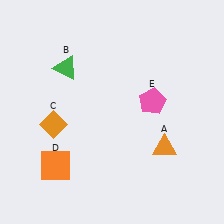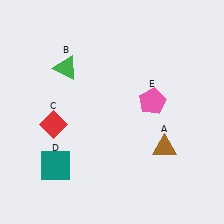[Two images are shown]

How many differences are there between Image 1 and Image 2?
There are 3 differences between the two images.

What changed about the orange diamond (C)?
In Image 1, C is orange. In Image 2, it changed to red.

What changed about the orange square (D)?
In Image 1, D is orange. In Image 2, it changed to teal.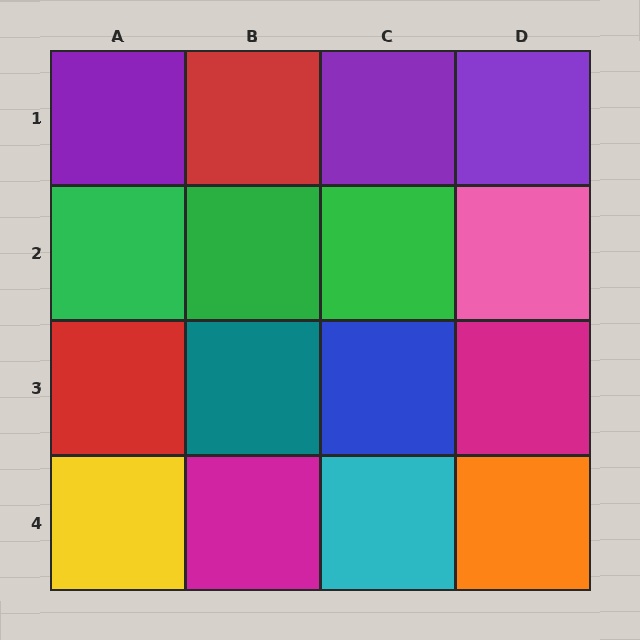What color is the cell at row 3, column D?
Magenta.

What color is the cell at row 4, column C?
Cyan.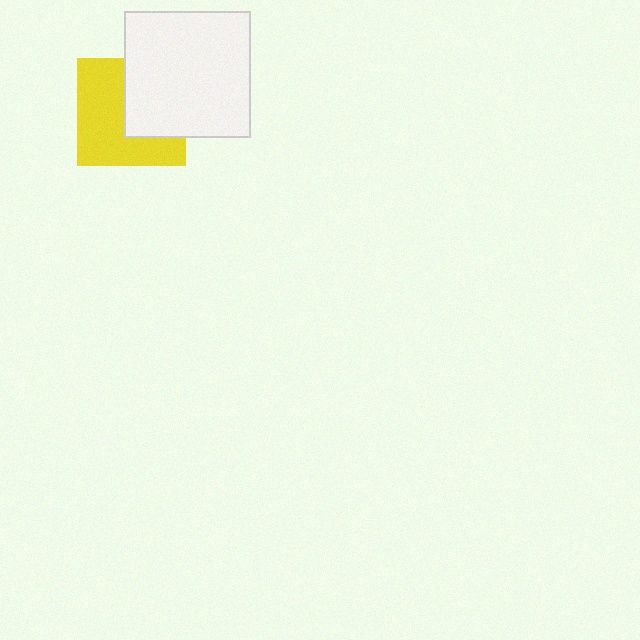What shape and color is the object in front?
The object in front is a white square.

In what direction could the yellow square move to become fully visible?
The yellow square could move left. That would shift it out from behind the white square entirely.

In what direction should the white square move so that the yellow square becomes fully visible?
The white square should move right. That is the shortest direction to clear the overlap and leave the yellow square fully visible.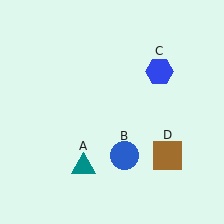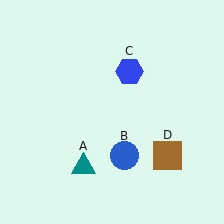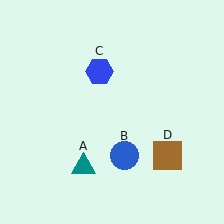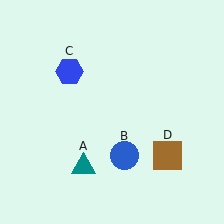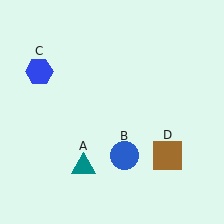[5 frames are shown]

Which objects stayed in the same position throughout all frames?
Teal triangle (object A) and blue circle (object B) and brown square (object D) remained stationary.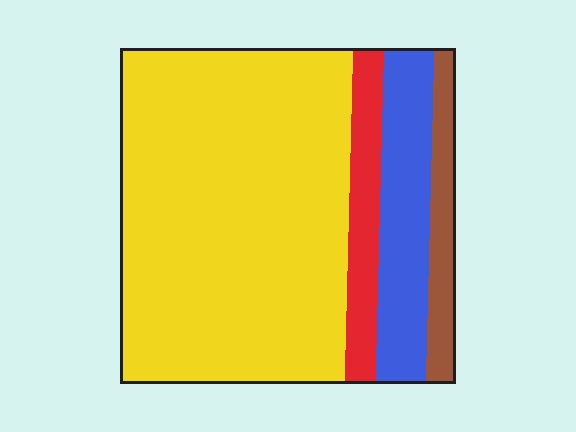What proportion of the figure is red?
Red covers about 10% of the figure.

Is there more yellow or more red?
Yellow.